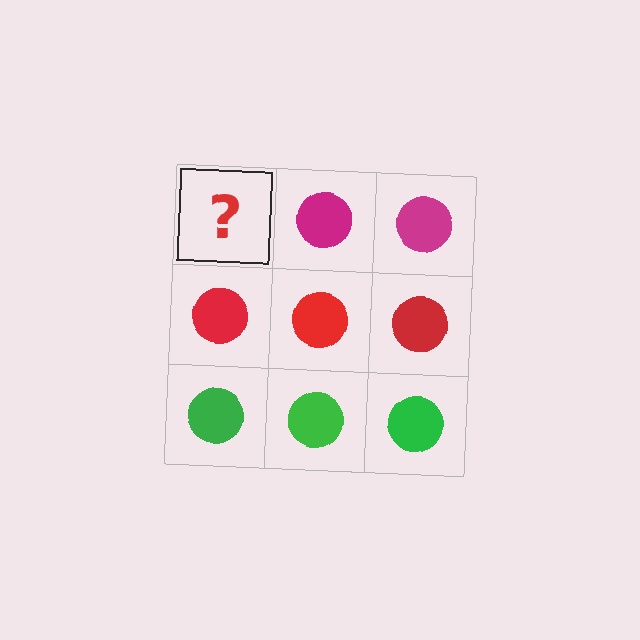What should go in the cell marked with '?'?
The missing cell should contain a magenta circle.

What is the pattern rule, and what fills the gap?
The rule is that each row has a consistent color. The gap should be filled with a magenta circle.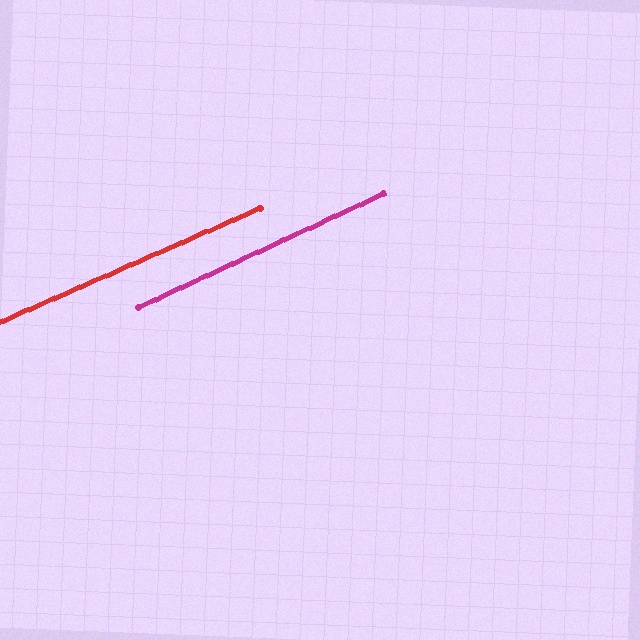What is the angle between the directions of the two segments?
Approximately 1 degree.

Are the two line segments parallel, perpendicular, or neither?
Parallel — their directions differ by only 1.4°.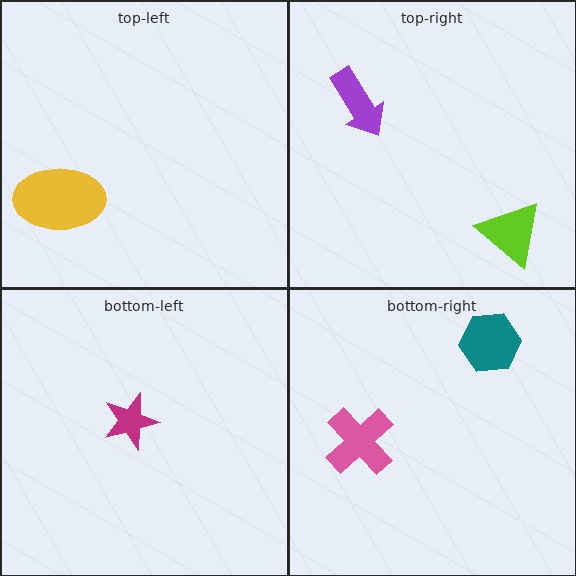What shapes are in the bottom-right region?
The pink cross, the teal hexagon.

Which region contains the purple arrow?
The top-right region.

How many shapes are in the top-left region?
1.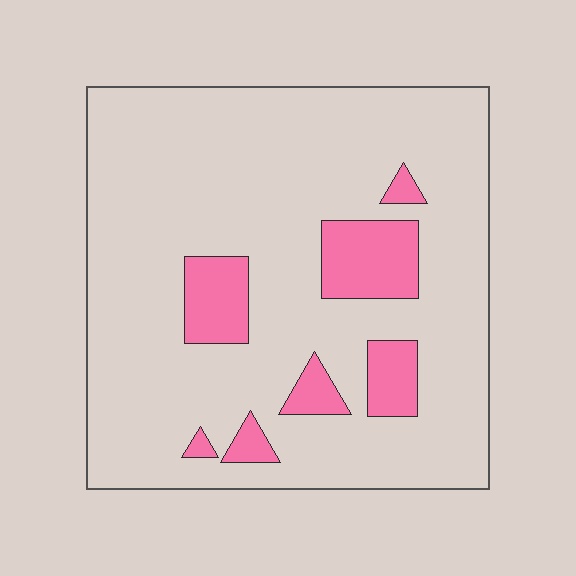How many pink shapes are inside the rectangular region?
7.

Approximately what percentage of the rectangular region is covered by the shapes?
Approximately 15%.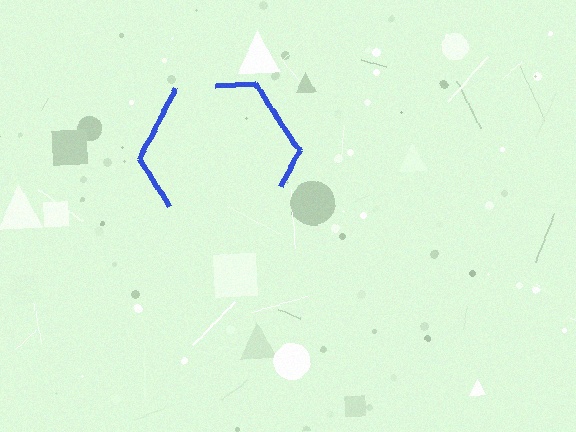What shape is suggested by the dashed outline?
The dashed outline suggests a hexagon.